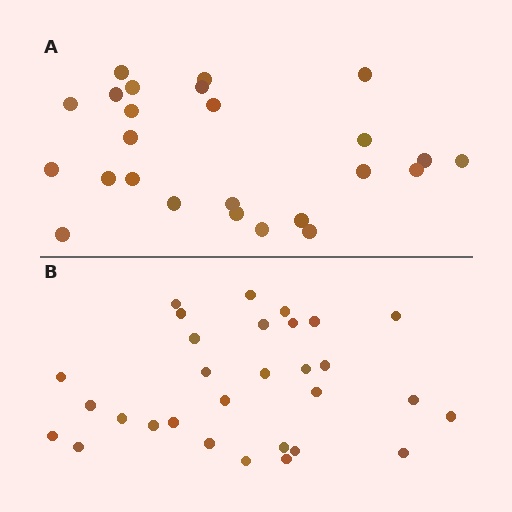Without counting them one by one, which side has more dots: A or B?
Region B (the bottom region) has more dots.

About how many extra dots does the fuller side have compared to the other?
Region B has about 5 more dots than region A.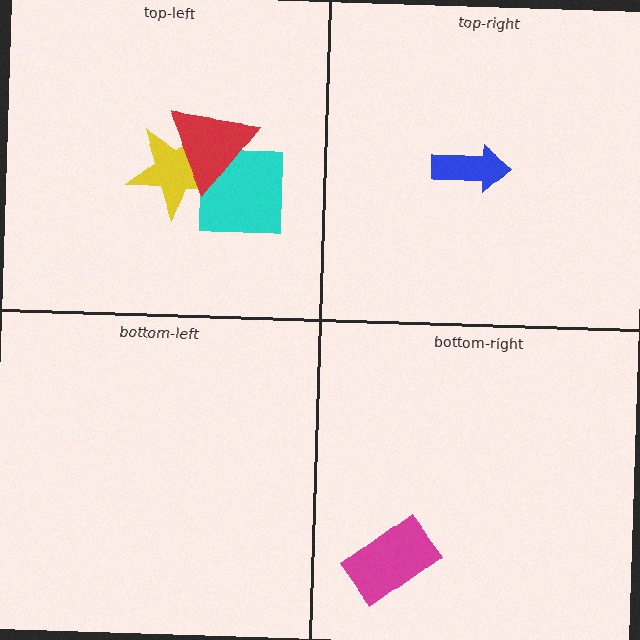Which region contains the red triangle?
The top-left region.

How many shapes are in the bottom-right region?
1.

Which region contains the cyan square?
The top-left region.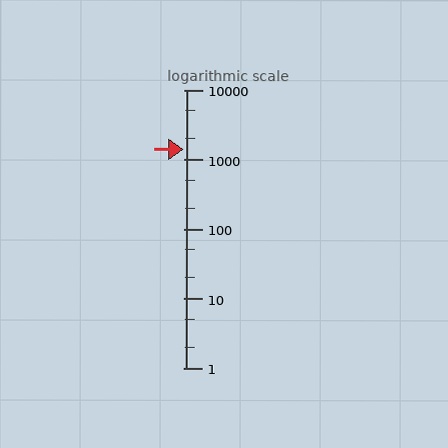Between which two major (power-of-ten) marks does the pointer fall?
The pointer is between 1000 and 10000.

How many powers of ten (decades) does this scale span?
The scale spans 4 decades, from 1 to 10000.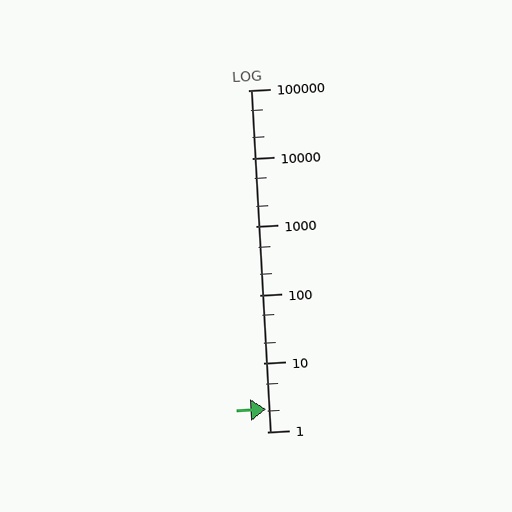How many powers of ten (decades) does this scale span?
The scale spans 5 decades, from 1 to 100000.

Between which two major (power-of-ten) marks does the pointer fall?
The pointer is between 1 and 10.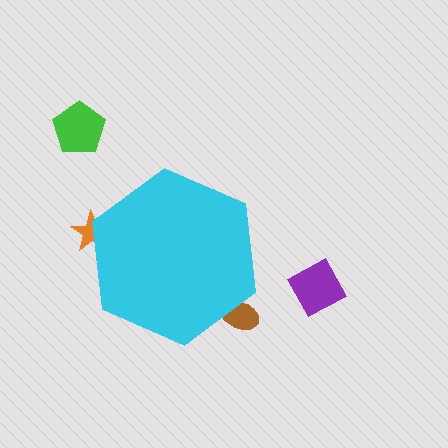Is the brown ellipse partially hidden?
Yes, the brown ellipse is partially hidden behind the cyan hexagon.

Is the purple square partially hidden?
No, the purple square is fully visible.